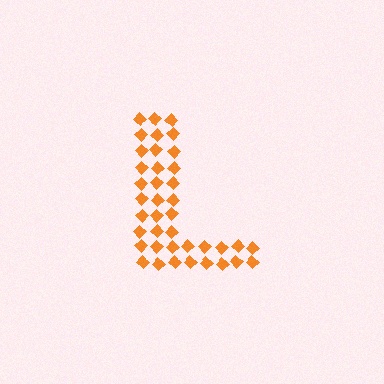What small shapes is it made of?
It is made of small diamonds.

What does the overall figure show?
The overall figure shows the letter L.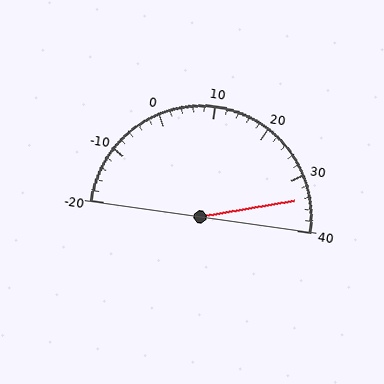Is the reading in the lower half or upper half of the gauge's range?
The reading is in the upper half of the range (-20 to 40).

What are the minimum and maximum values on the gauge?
The gauge ranges from -20 to 40.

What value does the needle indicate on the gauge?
The needle indicates approximately 34.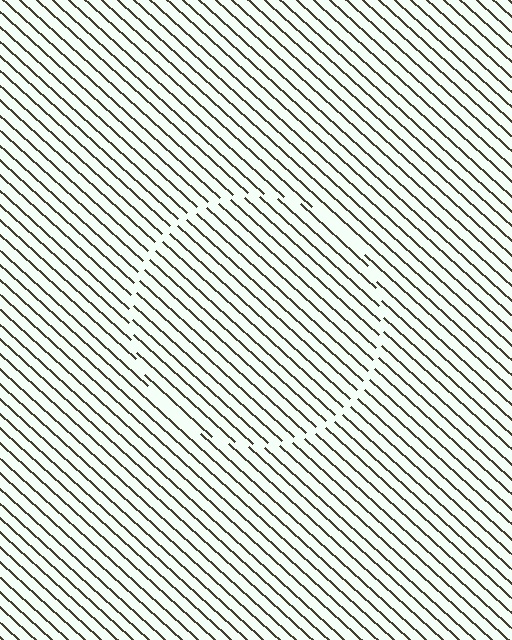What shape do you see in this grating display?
An illusory circle. The interior of the shape contains the same grating, shifted by half a period — the contour is defined by the phase discontinuity where line-ends from the inner and outer gratings abut.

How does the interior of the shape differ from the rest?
The interior of the shape contains the same grating, shifted by half a period — the contour is defined by the phase discontinuity where line-ends from the inner and outer gratings abut.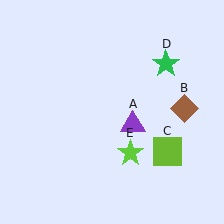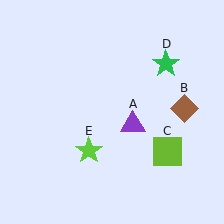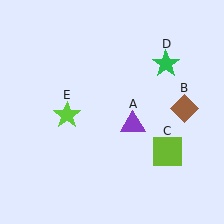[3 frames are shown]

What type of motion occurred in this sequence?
The lime star (object E) rotated clockwise around the center of the scene.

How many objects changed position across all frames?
1 object changed position: lime star (object E).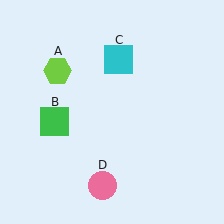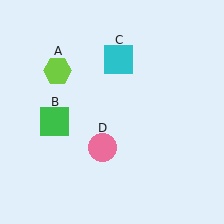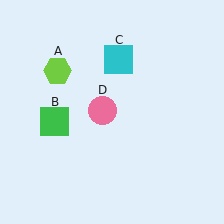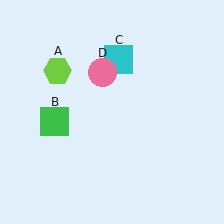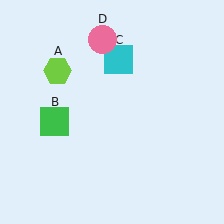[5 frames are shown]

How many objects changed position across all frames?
1 object changed position: pink circle (object D).